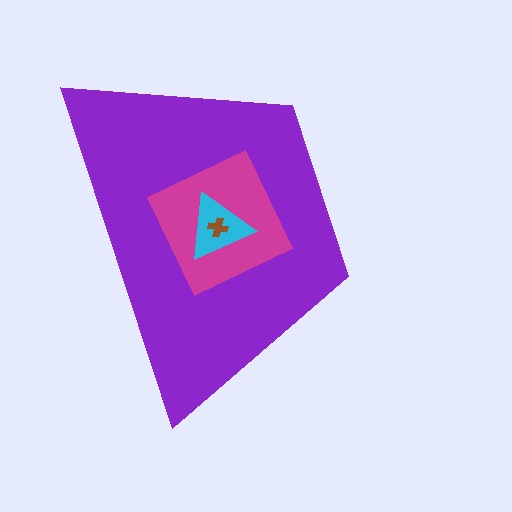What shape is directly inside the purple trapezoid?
The magenta diamond.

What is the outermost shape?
The purple trapezoid.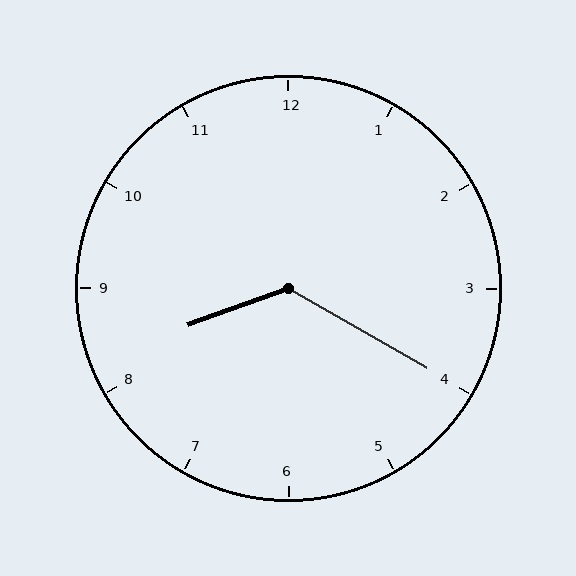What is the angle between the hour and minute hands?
Approximately 130 degrees.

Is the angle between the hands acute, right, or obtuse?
It is obtuse.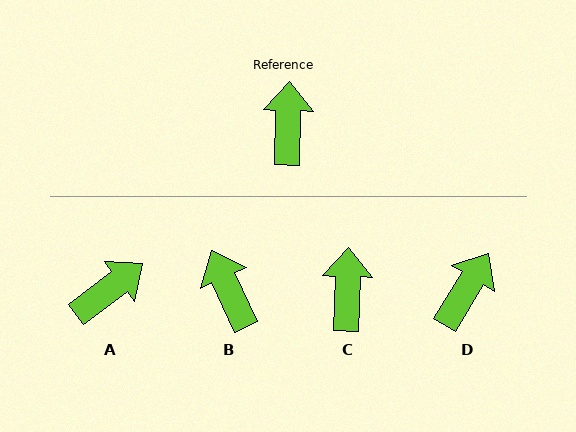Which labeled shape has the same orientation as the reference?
C.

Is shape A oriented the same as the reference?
No, it is off by about 51 degrees.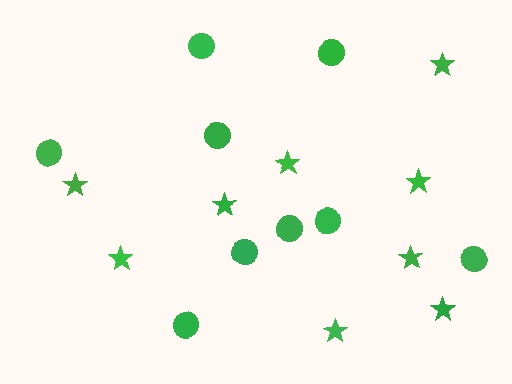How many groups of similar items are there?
There are 2 groups: one group of stars (9) and one group of circles (9).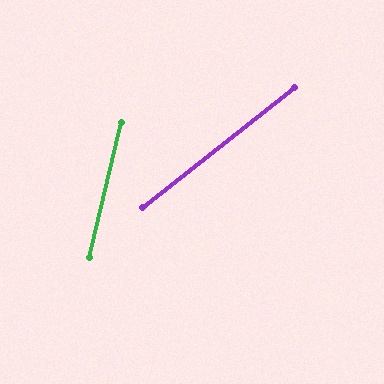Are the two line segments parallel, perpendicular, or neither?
Neither parallel nor perpendicular — they differ by about 38°.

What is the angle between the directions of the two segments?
Approximately 38 degrees.